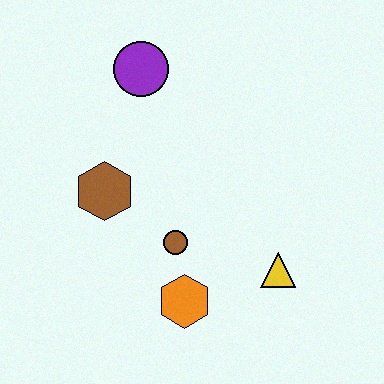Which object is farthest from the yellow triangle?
The purple circle is farthest from the yellow triangle.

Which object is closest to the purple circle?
The brown hexagon is closest to the purple circle.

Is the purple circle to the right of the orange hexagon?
No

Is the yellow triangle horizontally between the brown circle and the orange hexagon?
No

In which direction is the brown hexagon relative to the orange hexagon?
The brown hexagon is above the orange hexagon.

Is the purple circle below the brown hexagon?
No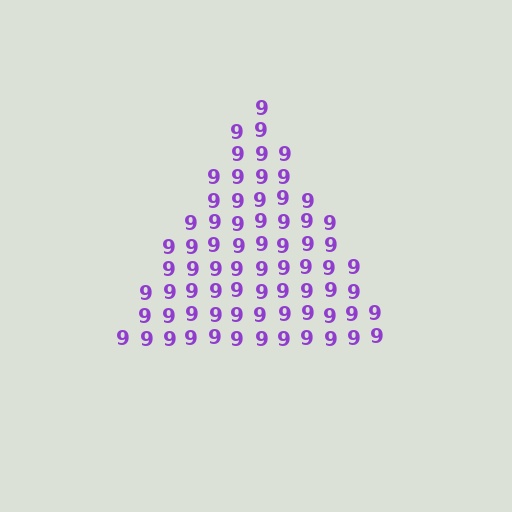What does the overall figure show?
The overall figure shows a triangle.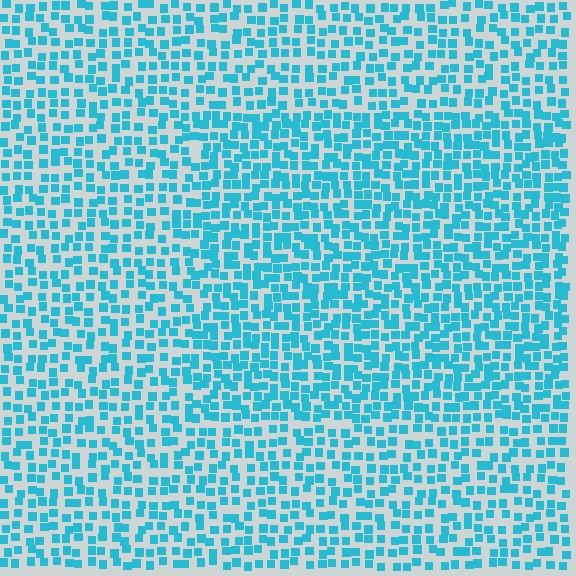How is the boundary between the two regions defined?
The boundary is defined by a change in element density (approximately 1.5x ratio). All elements are the same color, size, and shape.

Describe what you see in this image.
The image contains small cyan elements arranged at two different densities. A rectangle-shaped region is visible where the elements are more densely packed than the surrounding area.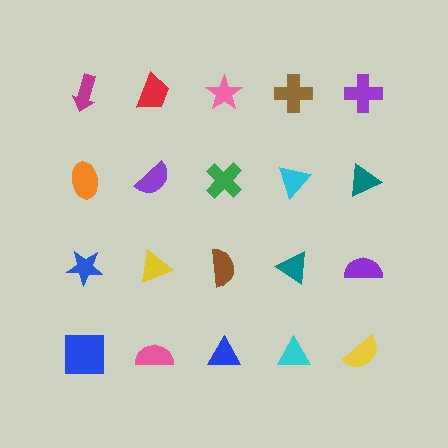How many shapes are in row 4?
5 shapes.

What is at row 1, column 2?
A red trapezoid.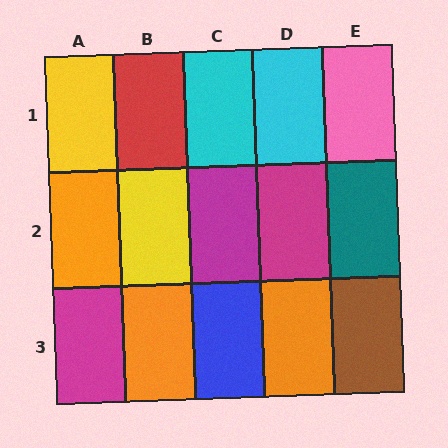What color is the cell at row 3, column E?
Brown.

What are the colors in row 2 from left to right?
Orange, yellow, magenta, magenta, teal.